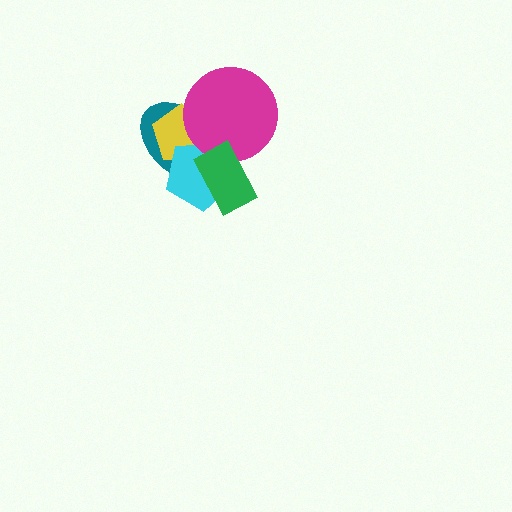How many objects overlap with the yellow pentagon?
4 objects overlap with the yellow pentagon.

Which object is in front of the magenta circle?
The green rectangle is in front of the magenta circle.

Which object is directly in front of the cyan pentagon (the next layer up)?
The magenta circle is directly in front of the cyan pentagon.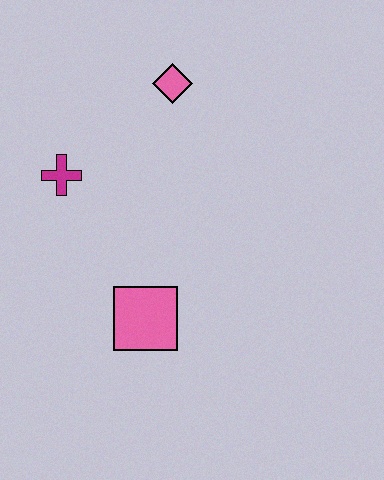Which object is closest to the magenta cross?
The pink diamond is closest to the magenta cross.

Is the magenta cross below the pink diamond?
Yes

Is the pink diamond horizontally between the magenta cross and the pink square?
No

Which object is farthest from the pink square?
The pink diamond is farthest from the pink square.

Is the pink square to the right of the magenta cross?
Yes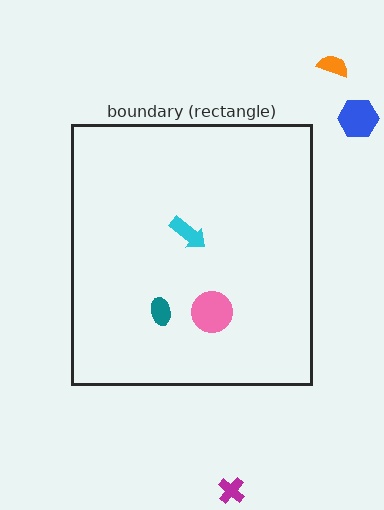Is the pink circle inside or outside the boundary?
Inside.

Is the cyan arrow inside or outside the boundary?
Inside.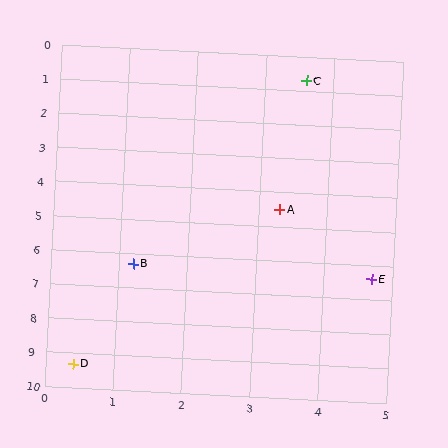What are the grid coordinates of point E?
Point E is at approximately (4.7, 6.4).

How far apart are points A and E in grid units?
Points A and E are about 2.4 grid units apart.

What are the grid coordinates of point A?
Point A is at approximately (3.3, 4.5).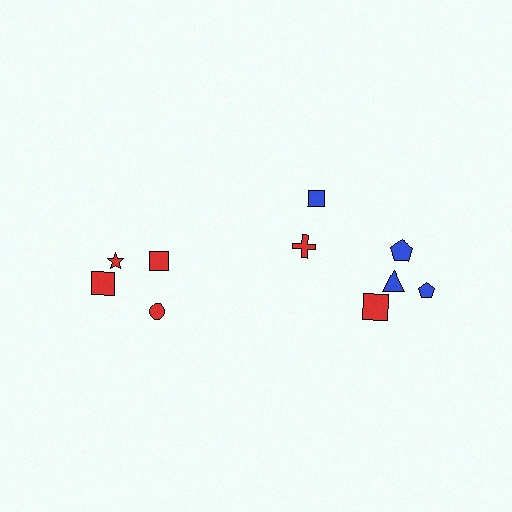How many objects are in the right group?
There are 6 objects.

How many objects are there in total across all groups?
There are 10 objects.